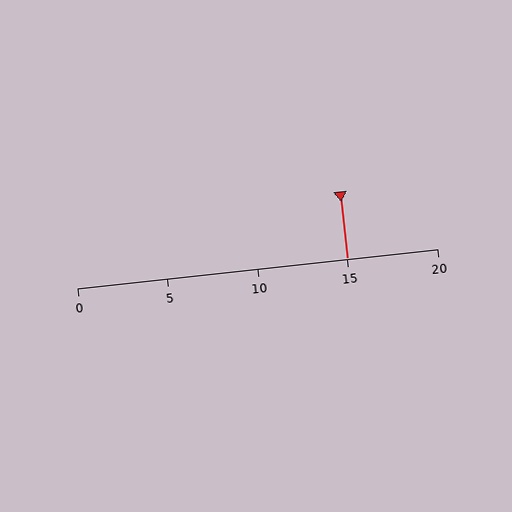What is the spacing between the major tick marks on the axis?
The major ticks are spaced 5 apart.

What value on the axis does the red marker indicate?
The marker indicates approximately 15.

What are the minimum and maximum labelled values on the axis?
The axis runs from 0 to 20.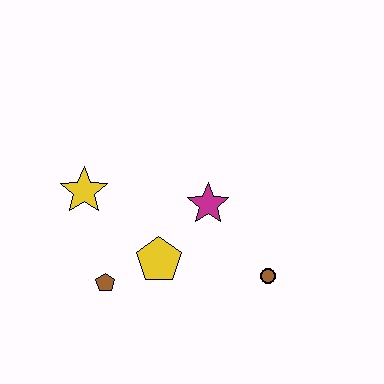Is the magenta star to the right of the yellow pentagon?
Yes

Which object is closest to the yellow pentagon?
The brown pentagon is closest to the yellow pentagon.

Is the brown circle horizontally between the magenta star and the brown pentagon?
No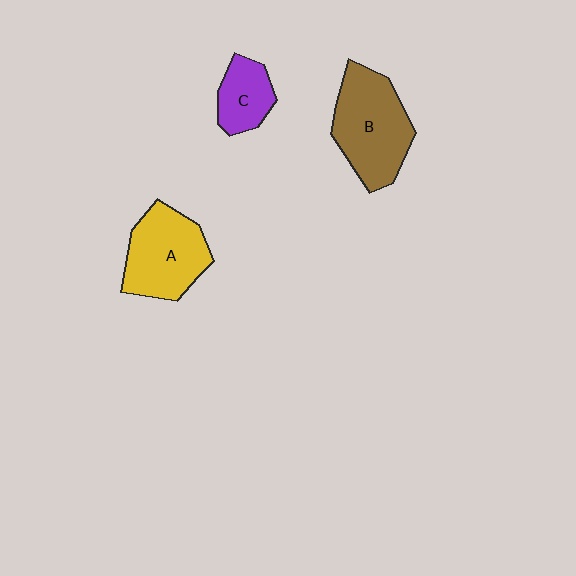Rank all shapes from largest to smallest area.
From largest to smallest: B (brown), A (yellow), C (purple).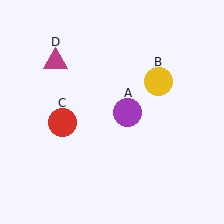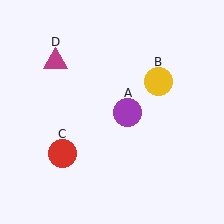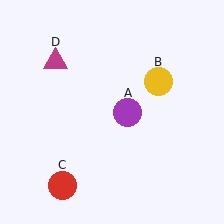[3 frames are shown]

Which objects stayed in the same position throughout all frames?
Purple circle (object A) and yellow circle (object B) and magenta triangle (object D) remained stationary.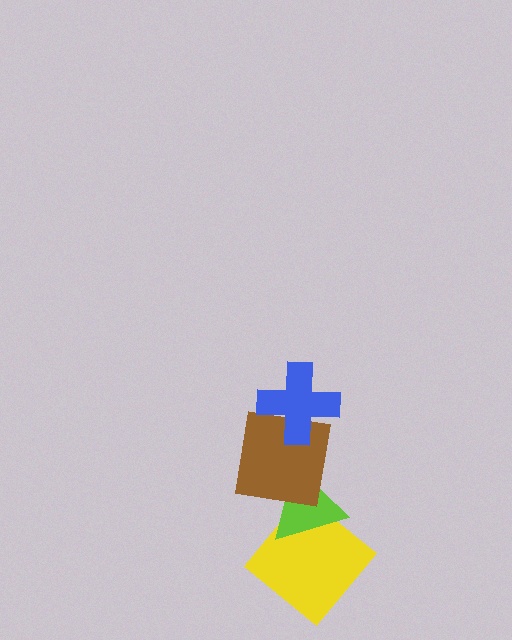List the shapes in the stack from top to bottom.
From top to bottom: the blue cross, the brown square, the lime triangle, the yellow diamond.